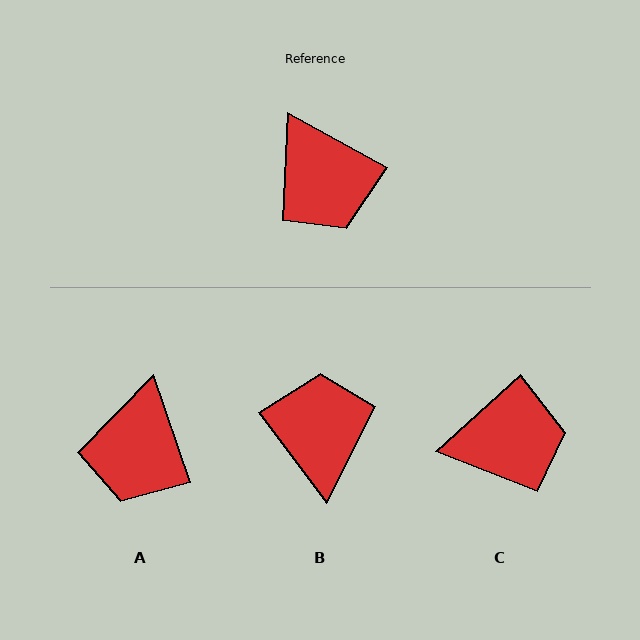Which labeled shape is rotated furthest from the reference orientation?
B, about 156 degrees away.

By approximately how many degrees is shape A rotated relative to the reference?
Approximately 42 degrees clockwise.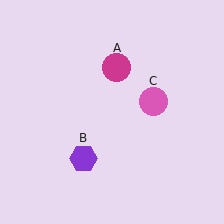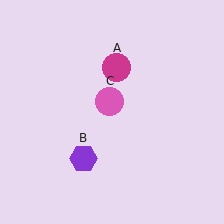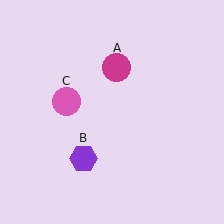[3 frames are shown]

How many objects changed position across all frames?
1 object changed position: pink circle (object C).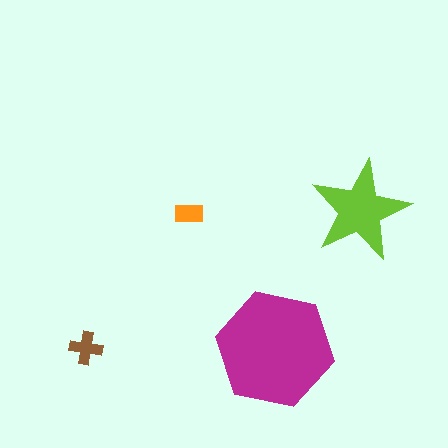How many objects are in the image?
There are 4 objects in the image.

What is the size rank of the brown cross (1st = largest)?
3rd.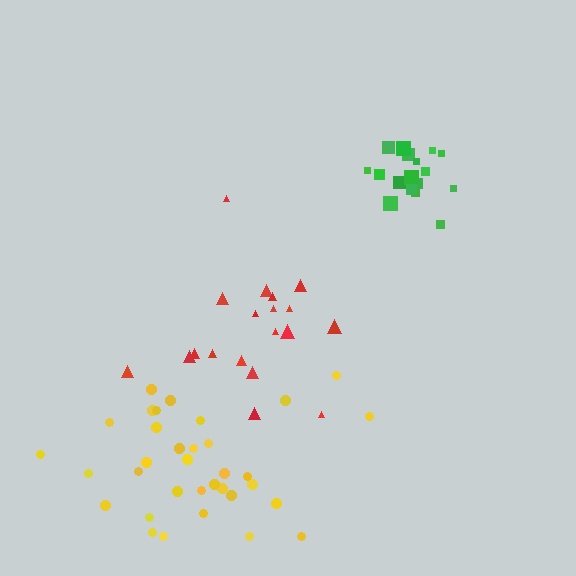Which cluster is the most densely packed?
Green.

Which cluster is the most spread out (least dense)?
Red.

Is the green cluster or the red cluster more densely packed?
Green.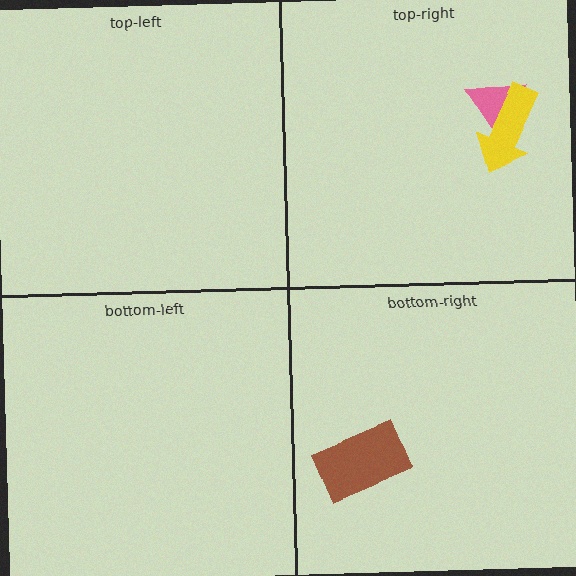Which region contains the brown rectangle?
The bottom-right region.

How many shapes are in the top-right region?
2.